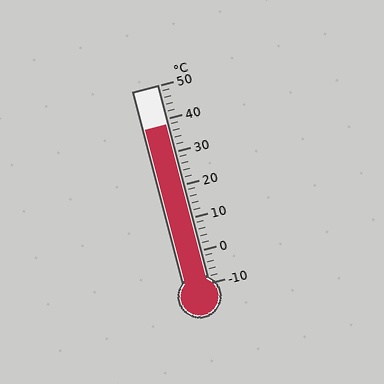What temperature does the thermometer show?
The thermometer shows approximately 38°C.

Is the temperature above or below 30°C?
The temperature is above 30°C.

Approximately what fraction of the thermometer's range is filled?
The thermometer is filled to approximately 80% of its range.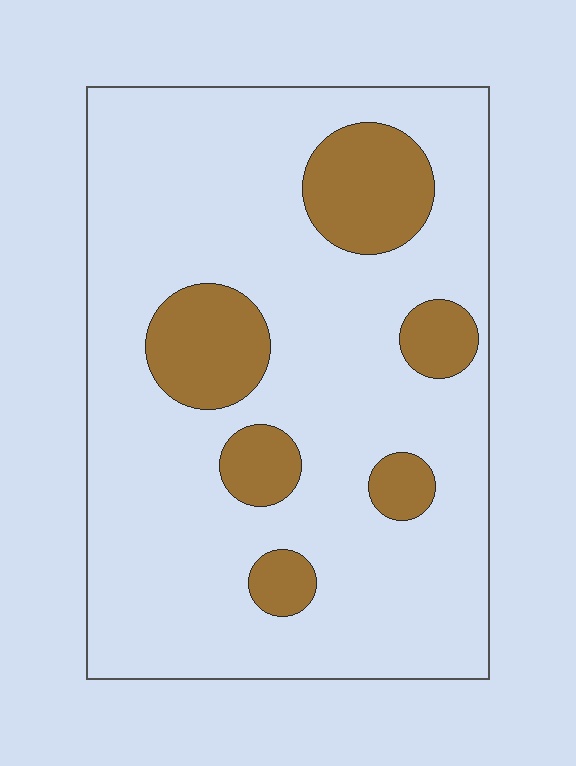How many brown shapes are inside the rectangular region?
6.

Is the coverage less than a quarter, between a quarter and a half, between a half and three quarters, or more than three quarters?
Less than a quarter.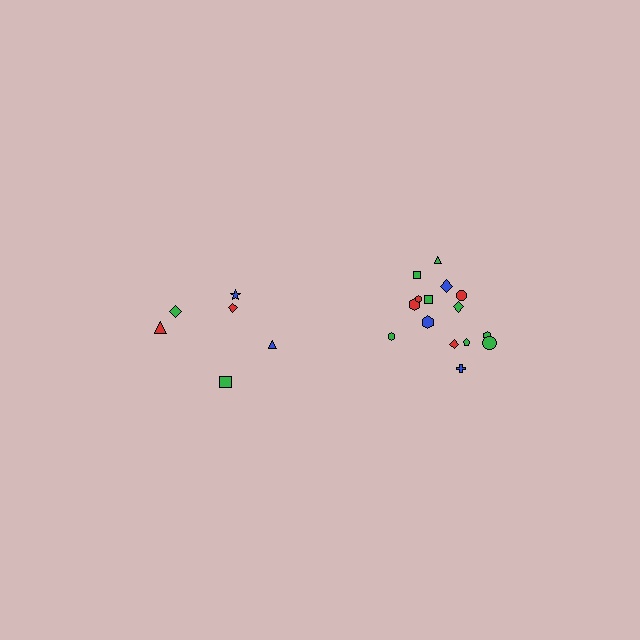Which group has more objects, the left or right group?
The right group.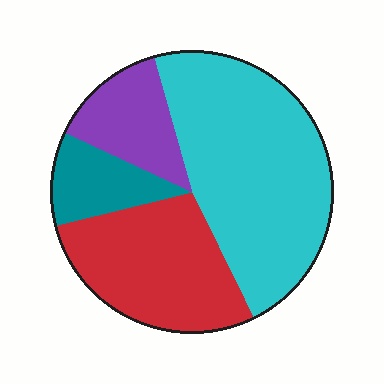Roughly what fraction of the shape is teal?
Teal takes up less than a quarter of the shape.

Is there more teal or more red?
Red.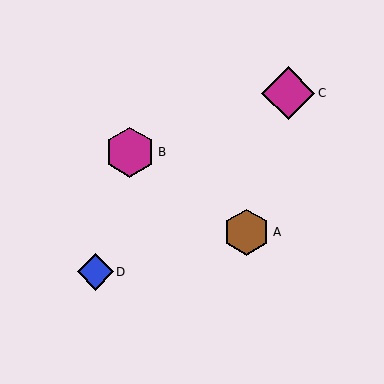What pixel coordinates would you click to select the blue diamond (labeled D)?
Click at (95, 272) to select the blue diamond D.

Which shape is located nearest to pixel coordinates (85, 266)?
The blue diamond (labeled D) at (95, 272) is nearest to that location.